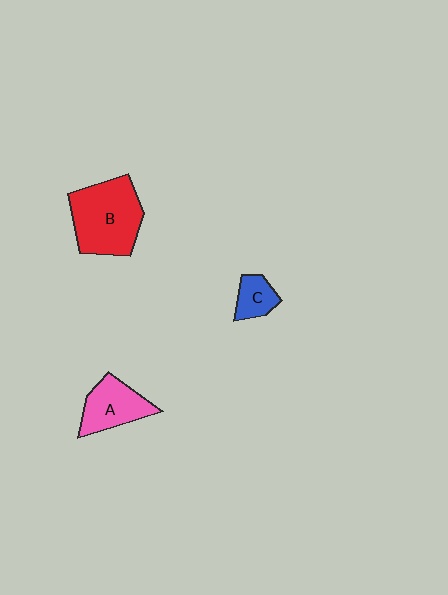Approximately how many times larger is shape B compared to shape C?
Approximately 3.1 times.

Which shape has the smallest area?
Shape C (blue).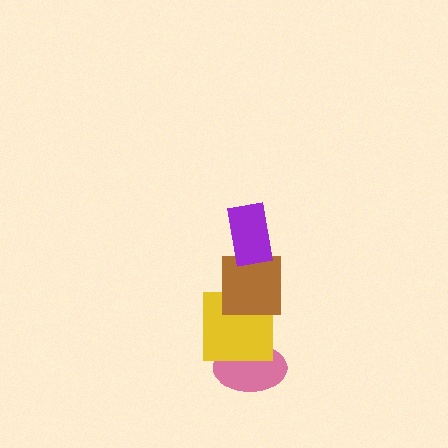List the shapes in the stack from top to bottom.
From top to bottom: the purple rectangle, the brown square, the yellow square, the pink ellipse.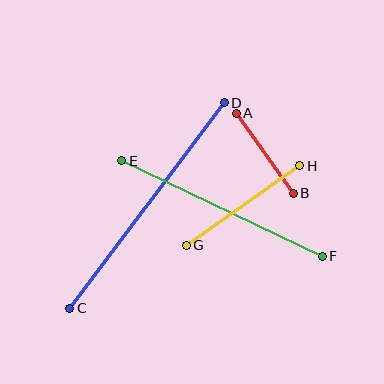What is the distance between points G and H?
The distance is approximately 139 pixels.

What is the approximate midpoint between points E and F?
The midpoint is at approximately (222, 208) pixels.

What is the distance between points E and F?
The distance is approximately 222 pixels.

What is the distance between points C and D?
The distance is approximately 257 pixels.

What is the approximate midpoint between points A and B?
The midpoint is at approximately (265, 153) pixels.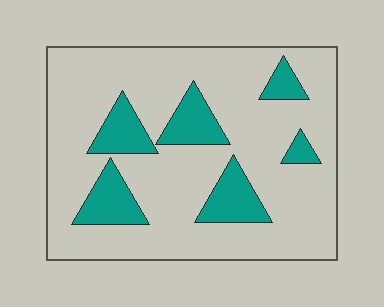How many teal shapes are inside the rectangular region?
6.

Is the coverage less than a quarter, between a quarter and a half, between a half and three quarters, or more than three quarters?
Less than a quarter.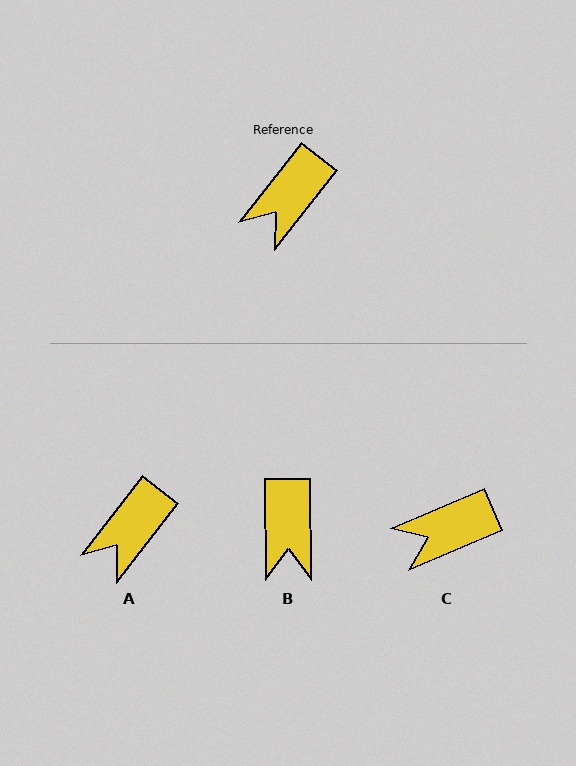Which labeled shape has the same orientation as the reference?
A.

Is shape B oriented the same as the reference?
No, it is off by about 38 degrees.